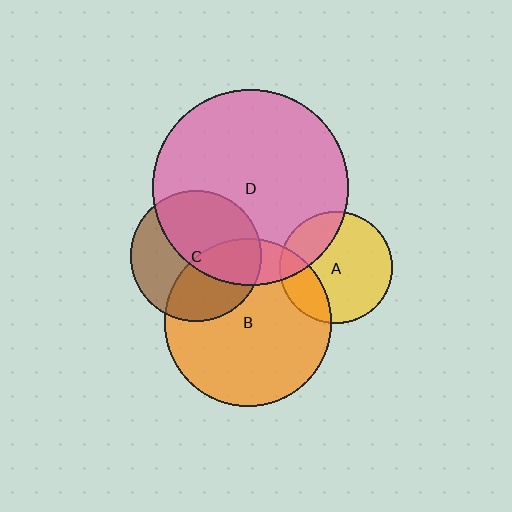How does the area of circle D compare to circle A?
Approximately 3.1 times.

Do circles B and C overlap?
Yes.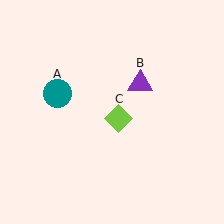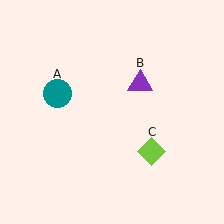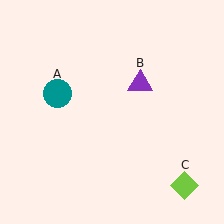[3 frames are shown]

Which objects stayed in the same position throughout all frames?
Teal circle (object A) and purple triangle (object B) remained stationary.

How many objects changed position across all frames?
1 object changed position: lime diamond (object C).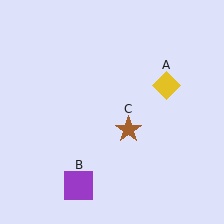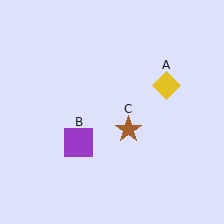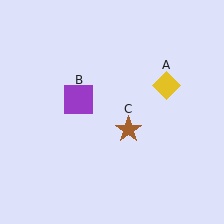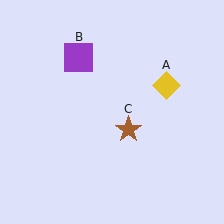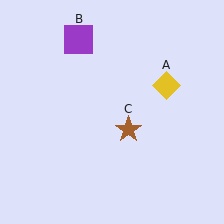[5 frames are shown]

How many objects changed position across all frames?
1 object changed position: purple square (object B).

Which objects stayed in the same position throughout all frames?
Yellow diamond (object A) and brown star (object C) remained stationary.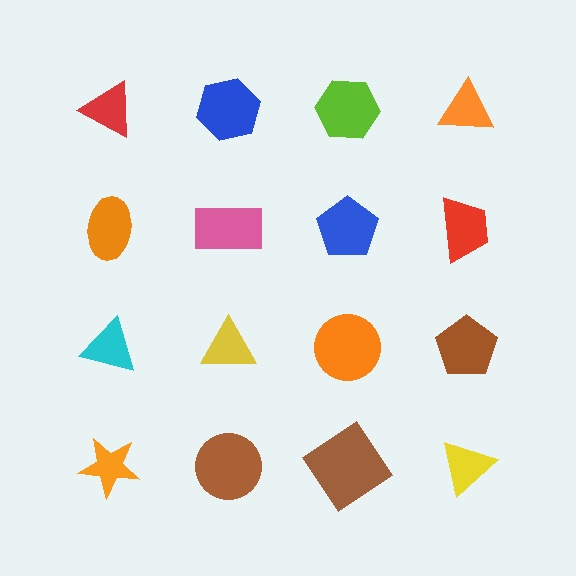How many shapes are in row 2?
4 shapes.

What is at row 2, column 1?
An orange ellipse.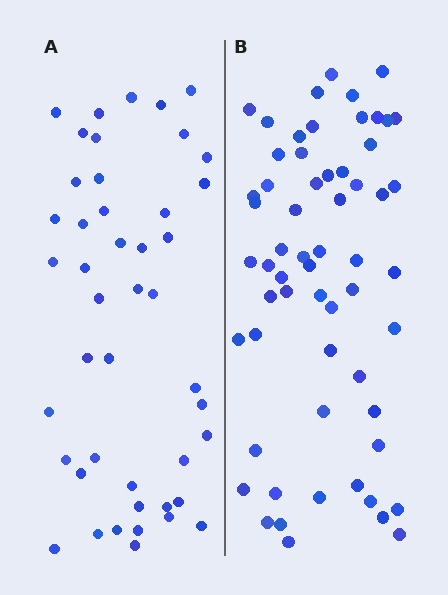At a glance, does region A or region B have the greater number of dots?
Region B (the right region) has more dots.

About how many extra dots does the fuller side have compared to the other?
Region B has approximately 15 more dots than region A.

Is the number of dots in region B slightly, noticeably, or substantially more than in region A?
Region B has noticeably more, but not dramatically so. The ratio is roughly 1.3 to 1.